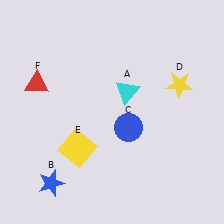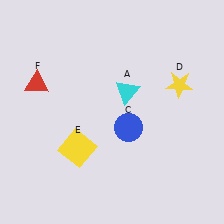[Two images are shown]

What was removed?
The blue star (B) was removed in Image 2.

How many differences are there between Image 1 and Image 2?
There is 1 difference between the two images.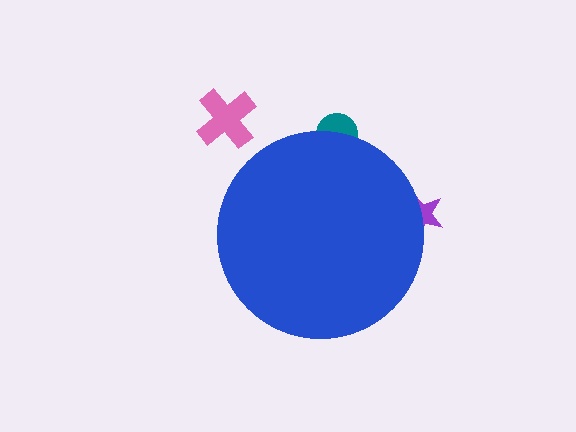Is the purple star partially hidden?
Yes, the purple star is partially hidden behind the blue circle.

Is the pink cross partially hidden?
No, the pink cross is fully visible.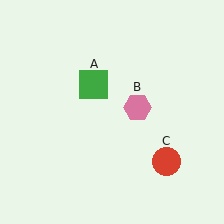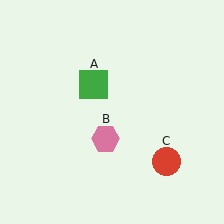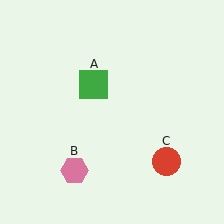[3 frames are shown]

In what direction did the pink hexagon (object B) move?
The pink hexagon (object B) moved down and to the left.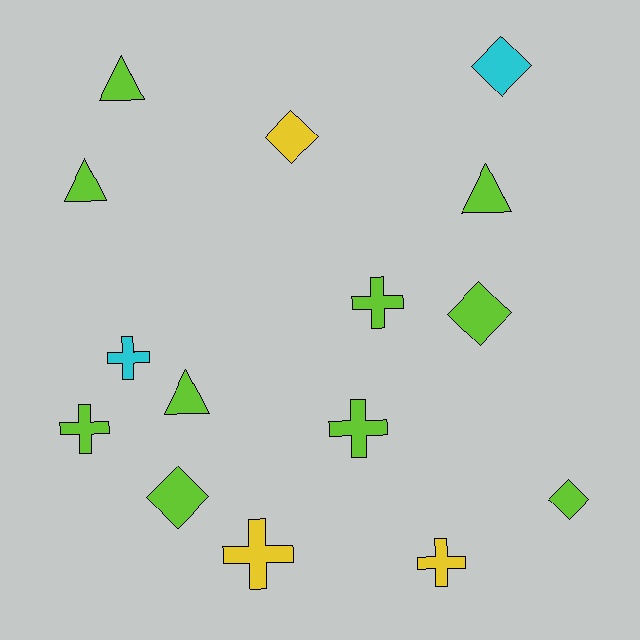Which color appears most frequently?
Lime, with 10 objects.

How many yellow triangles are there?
There are no yellow triangles.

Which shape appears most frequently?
Cross, with 6 objects.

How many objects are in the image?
There are 15 objects.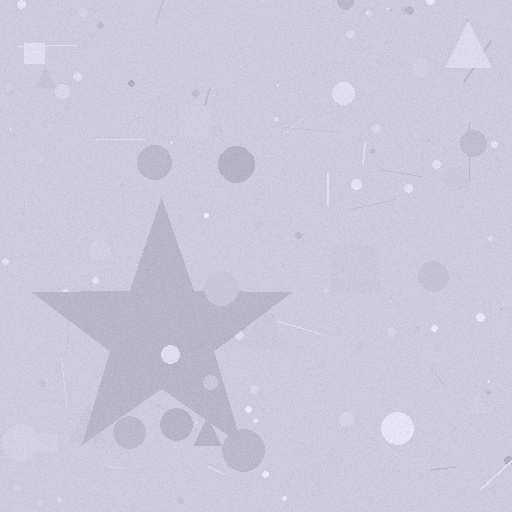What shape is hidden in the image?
A star is hidden in the image.